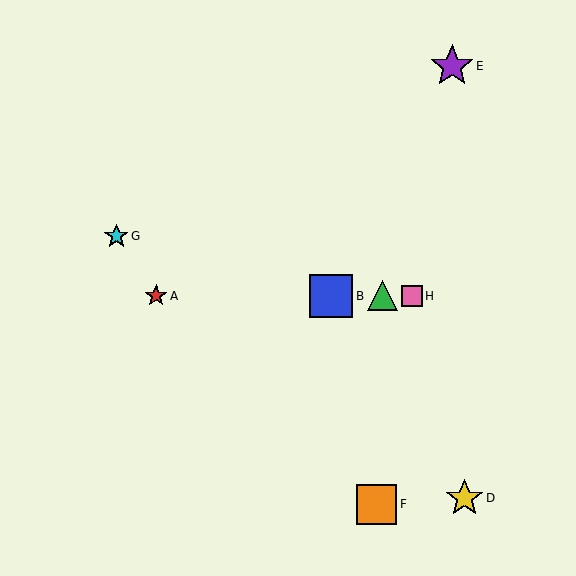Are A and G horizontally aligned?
No, A is at y≈296 and G is at y≈236.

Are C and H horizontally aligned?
Yes, both are at y≈296.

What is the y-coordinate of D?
Object D is at y≈498.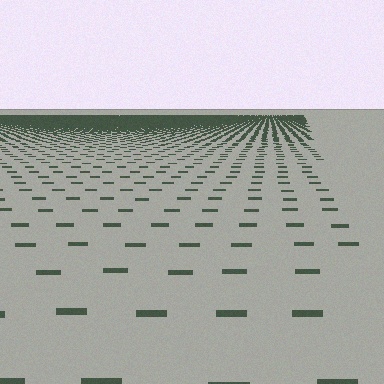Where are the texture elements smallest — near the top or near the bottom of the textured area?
Near the top.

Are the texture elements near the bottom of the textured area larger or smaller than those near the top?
Larger. Near the bottom, elements are closer to the viewer and appear at a bigger on-screen size.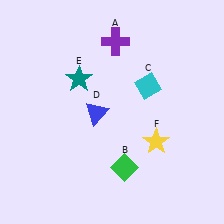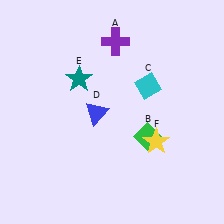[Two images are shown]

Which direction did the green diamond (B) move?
The green diamond (B) moved up.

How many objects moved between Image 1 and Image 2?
1 object moved between the two images.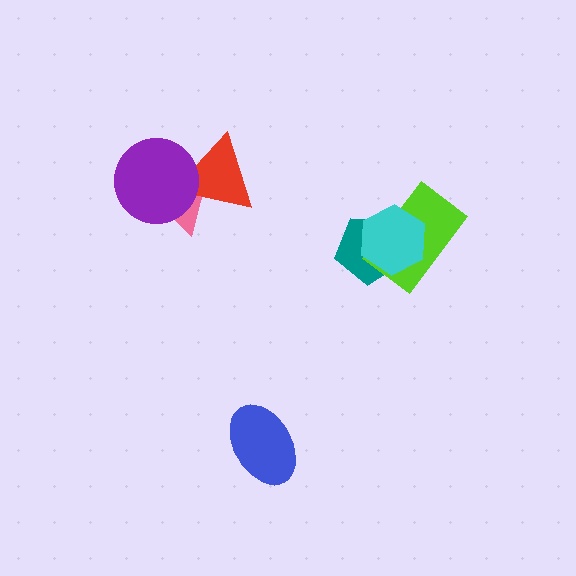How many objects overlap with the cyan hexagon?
2 objects overlap with the cyan hexagon.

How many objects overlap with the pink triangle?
2 objects overlap with the pink triangle.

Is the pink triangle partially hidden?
Yes, it is partially covered by another shape.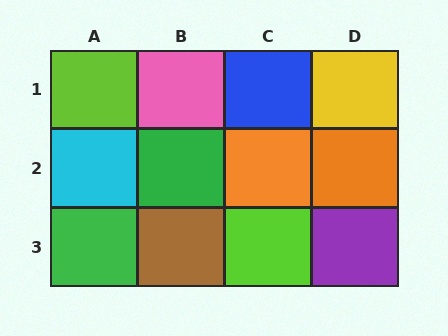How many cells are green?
2 cells are green.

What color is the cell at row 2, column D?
Orange.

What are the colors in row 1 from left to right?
Lime, pink, blue, yellow.